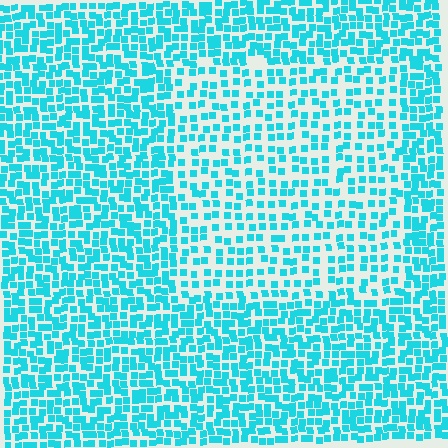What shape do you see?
I see a rectangle.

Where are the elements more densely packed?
The elements are more densely packed outside the rectangle boundary.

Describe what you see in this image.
The image contains small cyan elements arranged at two different densities. A rectangle-shaped region is visible where the elements are less densely packed than the surrounding area.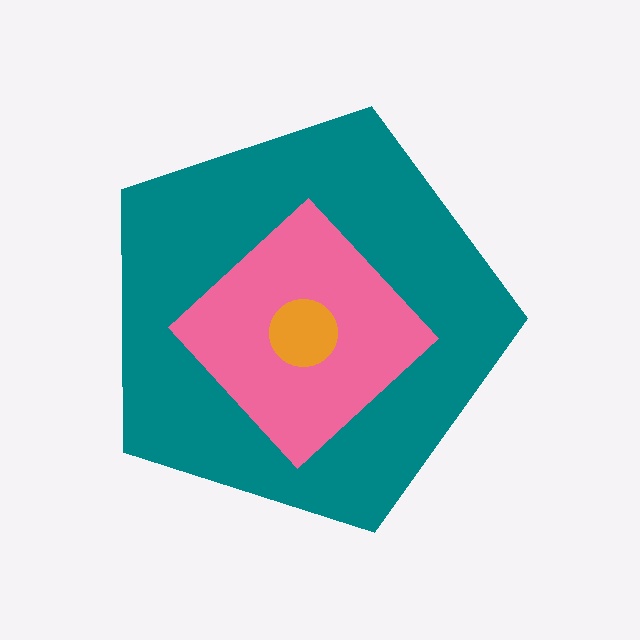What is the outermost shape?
The teal pentagon.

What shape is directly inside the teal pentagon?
The pink diamond.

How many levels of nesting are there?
3.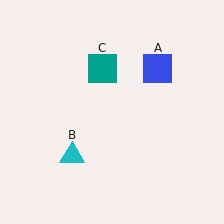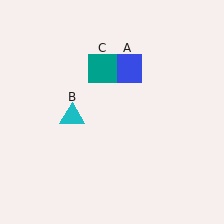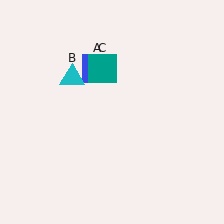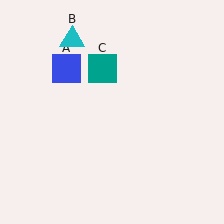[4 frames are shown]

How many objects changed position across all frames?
2 objects changed position: blue square (object A), cyan triangle (object B).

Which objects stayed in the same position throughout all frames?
Teal square (object C) remained stationary.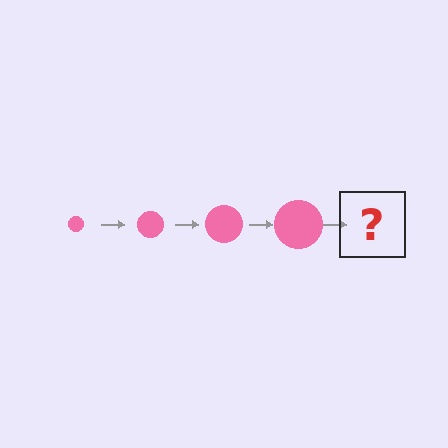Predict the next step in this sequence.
The next step is a pink circle, larger than the previous one.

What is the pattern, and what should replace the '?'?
The pattern is that the circle gets progressively larger each step. The '?' should be a pink circle, larger than the previous one.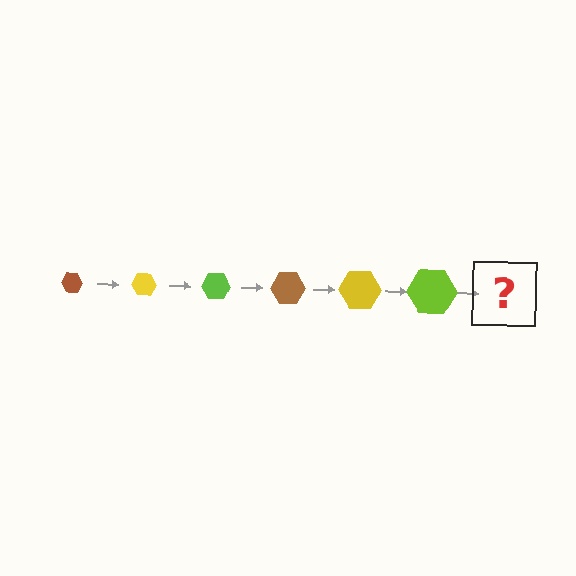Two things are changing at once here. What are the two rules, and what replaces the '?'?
The two rules are that the hexagon grows larger each step and the color cycles through brown, yellow, and lime. The '?' should be a brown hexagon, larger than the previous one.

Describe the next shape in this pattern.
It should be a brown hexagon, larger than the previous one.